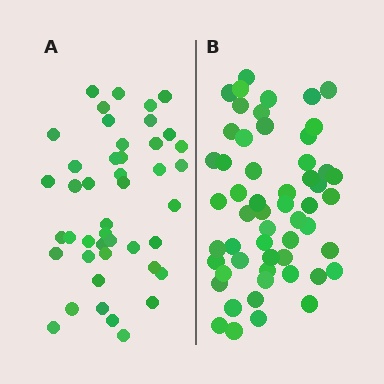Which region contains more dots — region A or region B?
Region B (the right region) has more dots.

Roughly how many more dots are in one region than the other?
Region B has roughly 12 or so more dots than region A.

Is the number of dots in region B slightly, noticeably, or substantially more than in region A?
Region B has noticeably more, but not dramatically so. The ratio is roughly 1.2 to 1.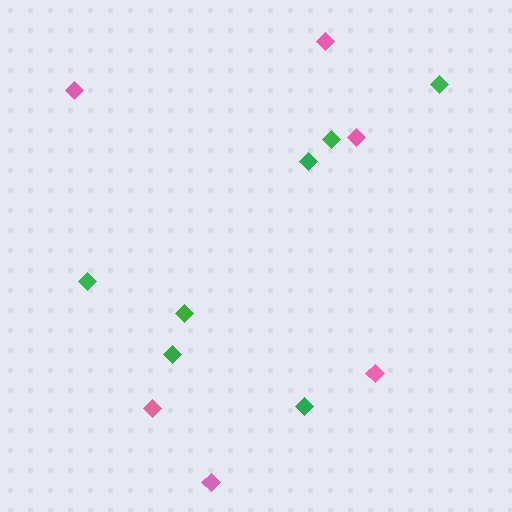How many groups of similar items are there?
There are 2 groups: one group of pink diamonds (6) and one group of green diamonds (7).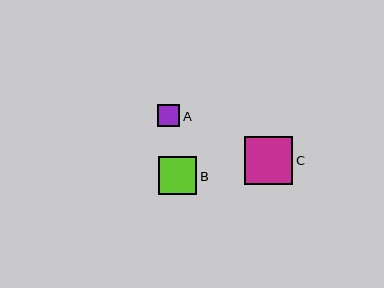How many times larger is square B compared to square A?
Square B is approximately 1.7 times the size of square A.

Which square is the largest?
Square C is the largest with a size of approximately 48 pixels.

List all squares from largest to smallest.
From largest to smallest: C, B, A.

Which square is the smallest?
Square A is the smallest with a size of approximately 22 pixels.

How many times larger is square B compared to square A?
Square B is approximately 1.7 times the size of square A.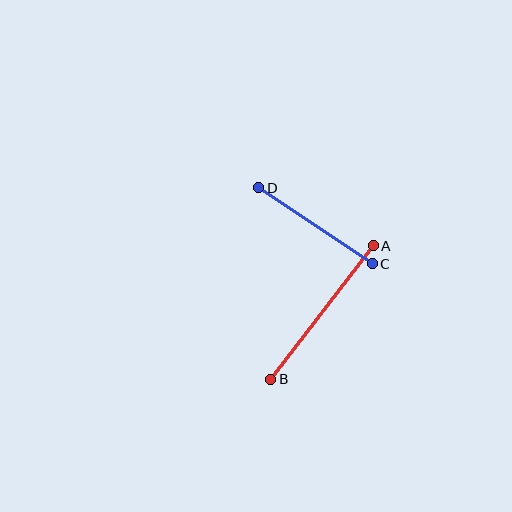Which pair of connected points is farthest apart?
Points A and B are farthest apart.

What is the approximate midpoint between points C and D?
The midpoint is at approximately (315, 226) pixels.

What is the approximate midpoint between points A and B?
The midpoint is at approximately (322, 313) pixels.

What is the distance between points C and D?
The distance is approximately 137 pixels.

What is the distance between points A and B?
The distance is approximately 168 pixels.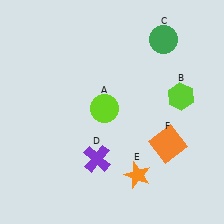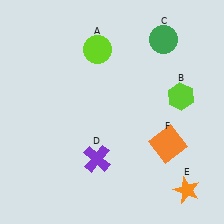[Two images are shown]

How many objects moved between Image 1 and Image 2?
2 objects moved between the two images.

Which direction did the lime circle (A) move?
The lime circle (A) moved up.